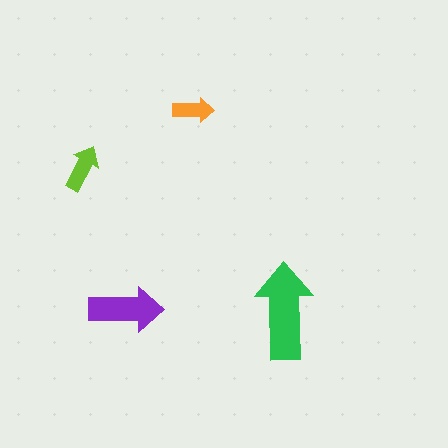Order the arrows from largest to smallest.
the green one, the purple one, the lime one, the orange one.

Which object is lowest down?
The green arrow is bottommost.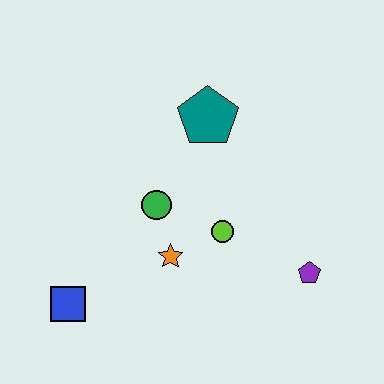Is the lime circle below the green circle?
Yes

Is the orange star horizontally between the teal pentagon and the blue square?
Yes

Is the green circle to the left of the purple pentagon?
Yes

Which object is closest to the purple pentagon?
The lime circle is closest to the purple pentagon.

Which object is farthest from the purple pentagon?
The blue square is farthest from the purple pentagon.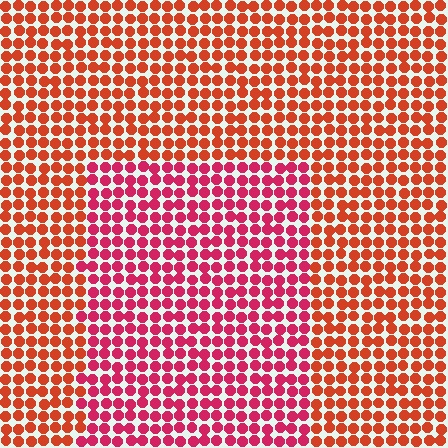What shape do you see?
I see a rectangle.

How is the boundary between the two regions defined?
The boundary is defined purely by a slight shift in hue (about 32 degrees). Spacing, size, and orientation are identical on both sides.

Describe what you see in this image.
The image is filled with small red elements in a uniform arrangement. A rectangle-shaped region is visible where the elements are tinted to a slightly different hue, forming a subtle color boundary.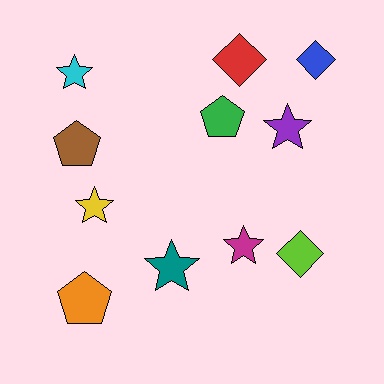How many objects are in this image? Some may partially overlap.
There are 11 objects.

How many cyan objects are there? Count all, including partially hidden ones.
There is 1 cyan object.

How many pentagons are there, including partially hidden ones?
There are 3 pentagons.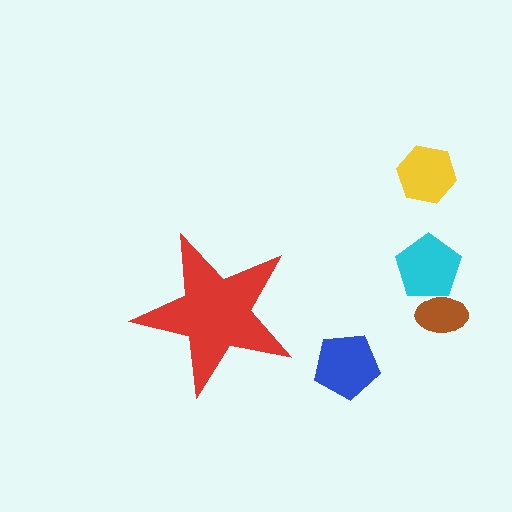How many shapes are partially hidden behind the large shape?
0 shapes are partially hidden.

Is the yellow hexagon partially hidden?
No, the yellow hexagon is fully visible.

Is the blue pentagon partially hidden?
No, the blue pentagon is fully visible.